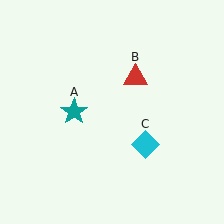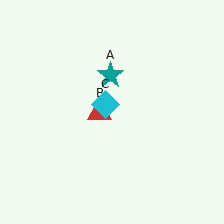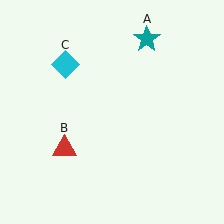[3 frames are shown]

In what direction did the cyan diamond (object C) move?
The cyan diamond (object C) moved up and to the left.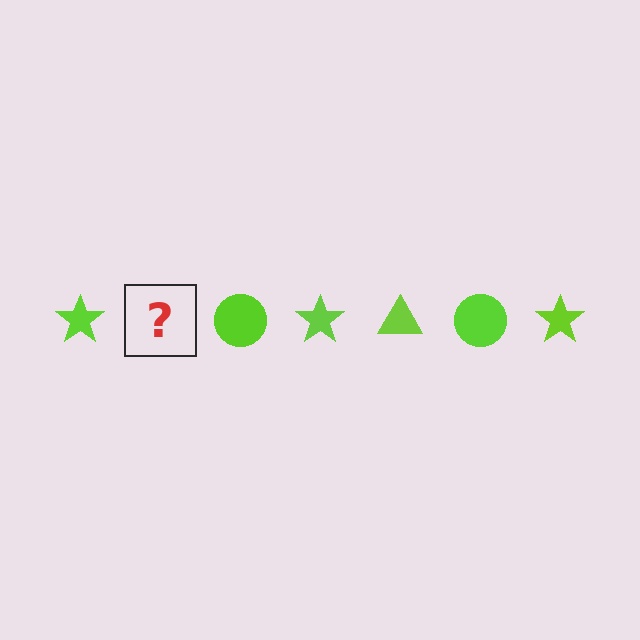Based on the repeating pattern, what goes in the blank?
The blank should be a lime triangle.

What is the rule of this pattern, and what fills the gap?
The rule is that the pattern cycles through star, triangle, circle shapes in lime. The gap should be filled with a lime triangle.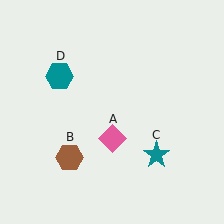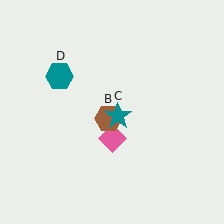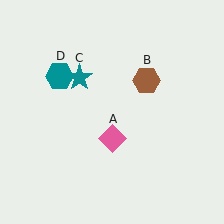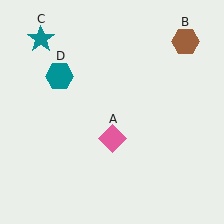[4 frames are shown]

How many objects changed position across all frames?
2 objects changed position: brown hexagon (object B), teal star (object C).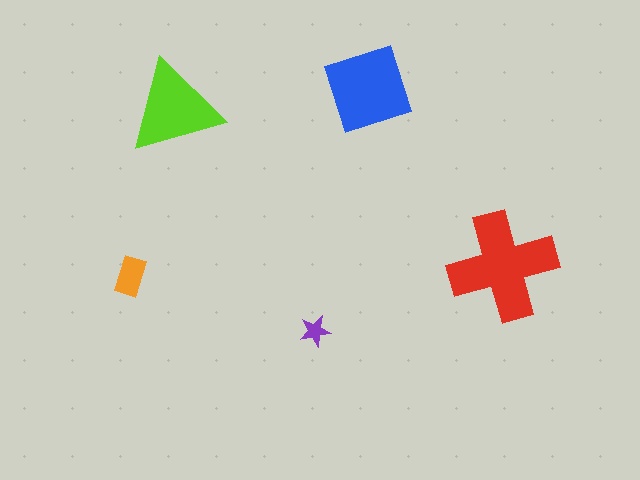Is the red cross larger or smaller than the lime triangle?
Larger.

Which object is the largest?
The red cross.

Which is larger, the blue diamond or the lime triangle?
The blue diamond.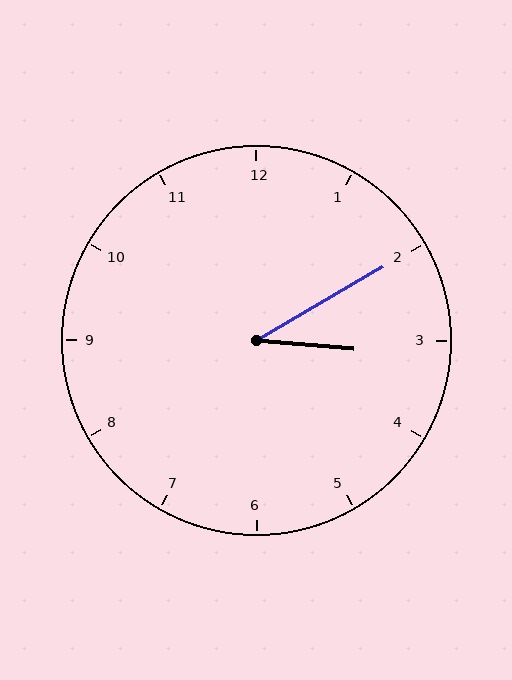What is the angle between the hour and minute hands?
Approximately 35 degrees.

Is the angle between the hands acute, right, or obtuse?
It is acute.